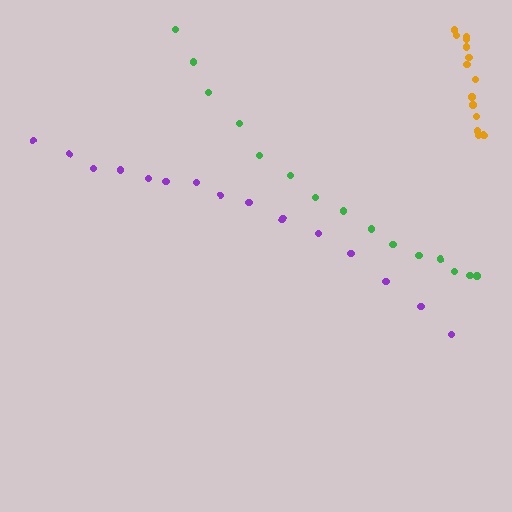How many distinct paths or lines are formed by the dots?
There are 3 distinct paths.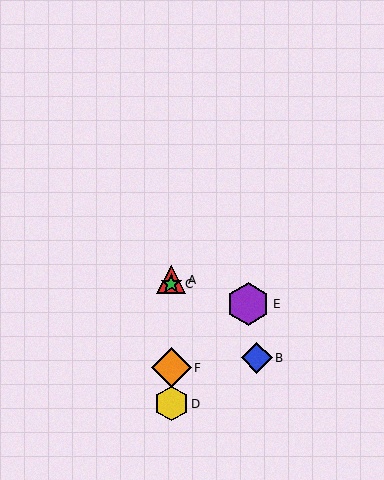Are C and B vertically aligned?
No, C is at x≈171 and B is at x≈257.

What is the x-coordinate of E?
Object E is at x≈248.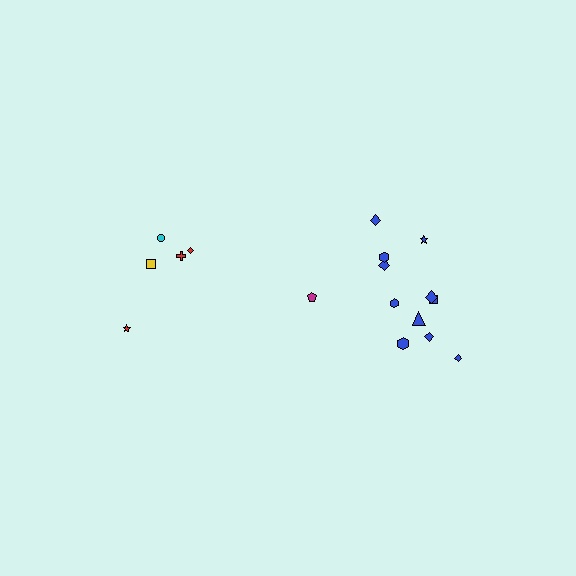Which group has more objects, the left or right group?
The right group.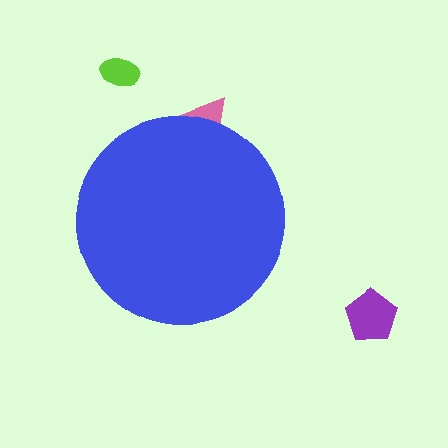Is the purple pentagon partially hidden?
No, the purple pentagon is fully visible.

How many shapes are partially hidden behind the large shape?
1 shape is partially hidden.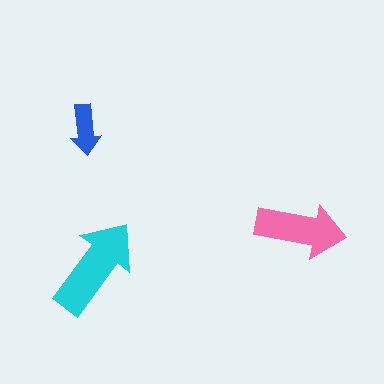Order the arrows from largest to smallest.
the cyan one, the pink one, the blue one.